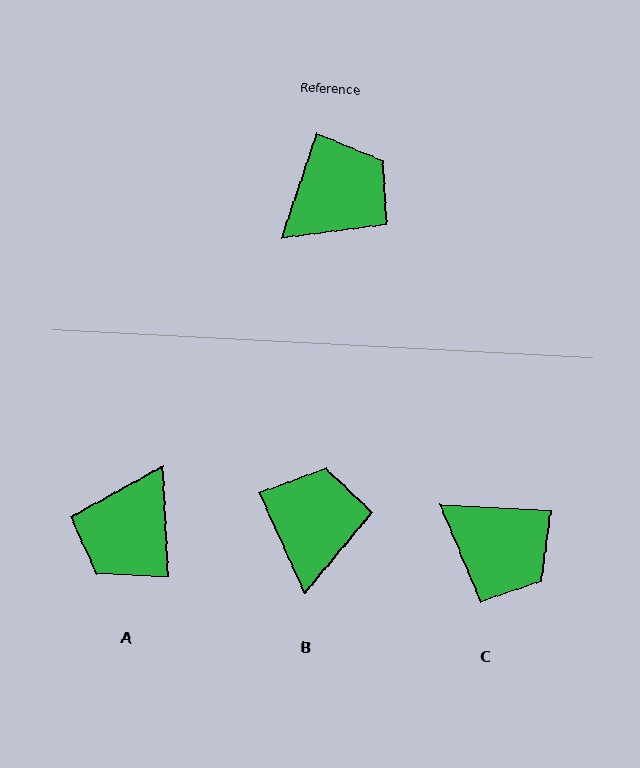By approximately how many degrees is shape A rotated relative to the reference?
Approximately 159 degrees clockwise.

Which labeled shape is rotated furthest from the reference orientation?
A, about 159 degrees away.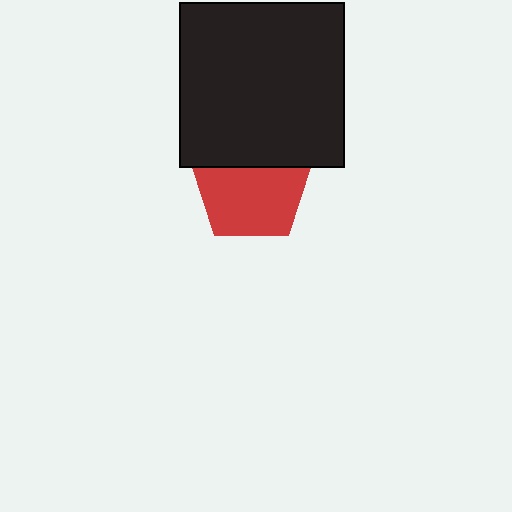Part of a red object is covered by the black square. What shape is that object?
It is a pentagon.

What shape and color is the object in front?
The object in front is a black square.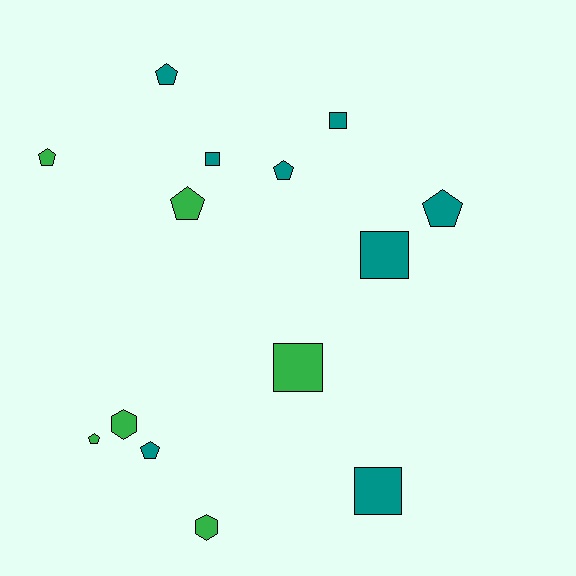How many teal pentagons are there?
There are 4 teal pentagons.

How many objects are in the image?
There are 14 objects.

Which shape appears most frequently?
Pentagon, with 7 objects.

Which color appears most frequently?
Teal, with 8 objects.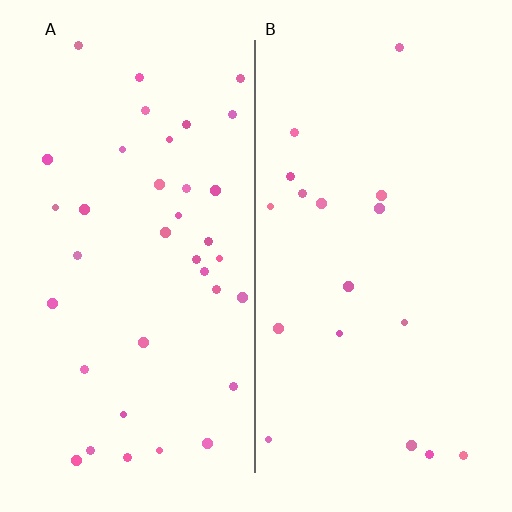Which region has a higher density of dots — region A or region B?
A (the left).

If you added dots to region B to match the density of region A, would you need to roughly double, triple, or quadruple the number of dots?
Approximately double.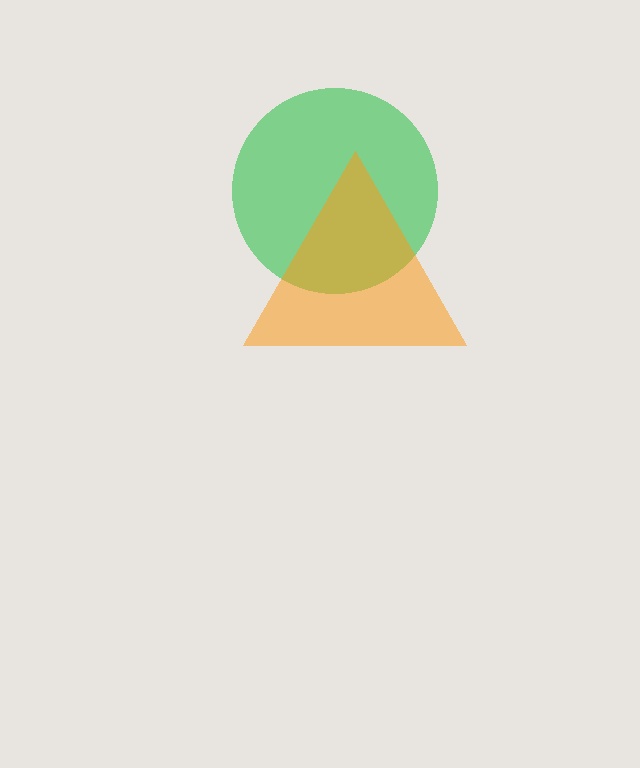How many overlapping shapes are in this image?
There are 2 overlapping shapes in the image.